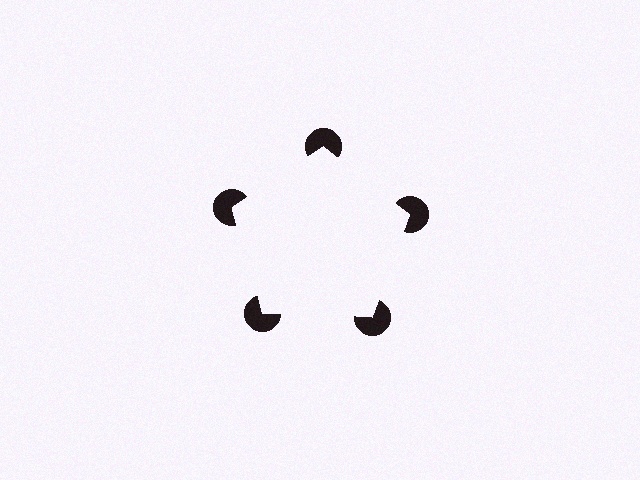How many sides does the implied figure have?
5 sides.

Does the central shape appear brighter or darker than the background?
It typically appears slightly brighter than the background, even though no actual brightness change is drawn.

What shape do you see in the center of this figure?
An illusory pentagon — its edges are inferred from the aligned wedge cuts in the pac-man discs, not physically drawn.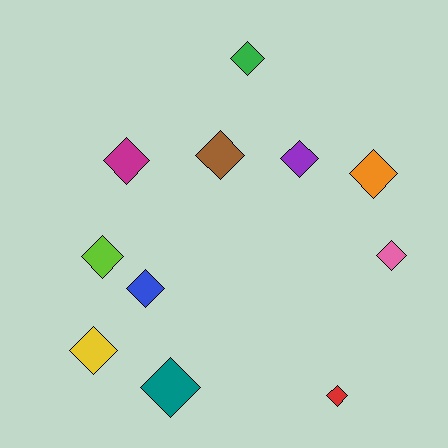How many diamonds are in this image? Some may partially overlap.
There are 11 diamonds.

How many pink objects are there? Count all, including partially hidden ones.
There is 1 pink object.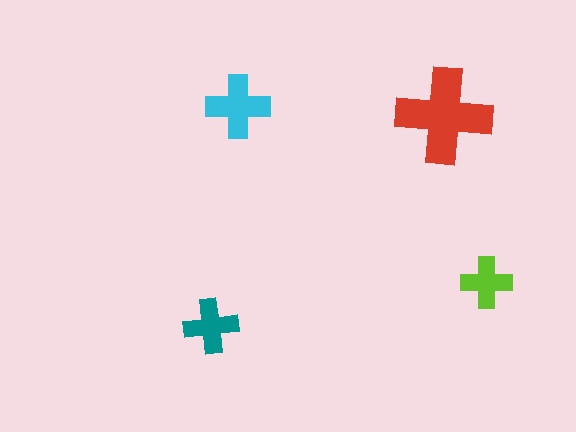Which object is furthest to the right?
The lime cross is rightmost.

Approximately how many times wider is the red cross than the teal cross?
About 1.5 times wider.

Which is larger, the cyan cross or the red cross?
The red one.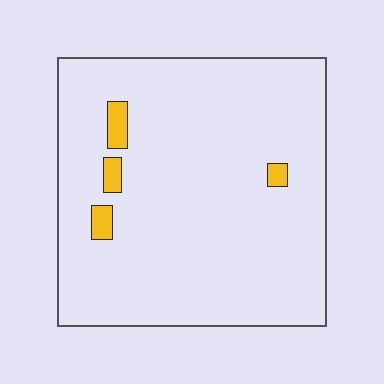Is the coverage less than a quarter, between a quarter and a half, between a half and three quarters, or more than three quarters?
Less than a quarter.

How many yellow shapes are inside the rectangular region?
4.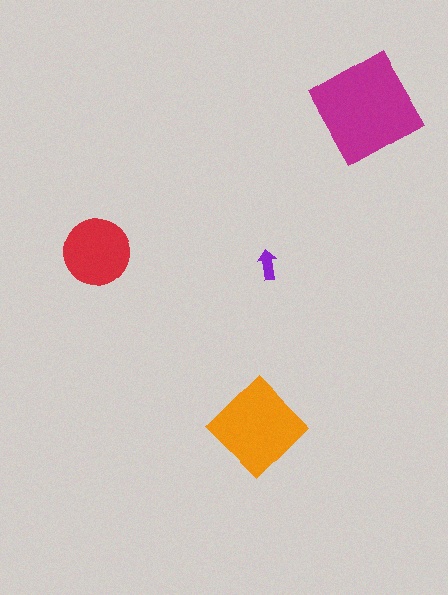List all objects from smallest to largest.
The purple arrow, the red circle, the orange diamond, the magenta square.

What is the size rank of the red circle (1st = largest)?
3rd.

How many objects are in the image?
There are 4 objects in the image.